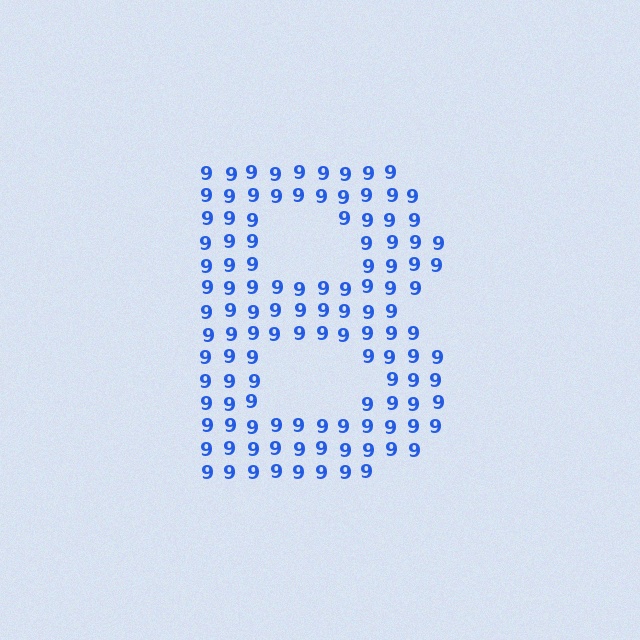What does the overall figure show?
The overall figure shows the letter B.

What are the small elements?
The small elements are digit 9's.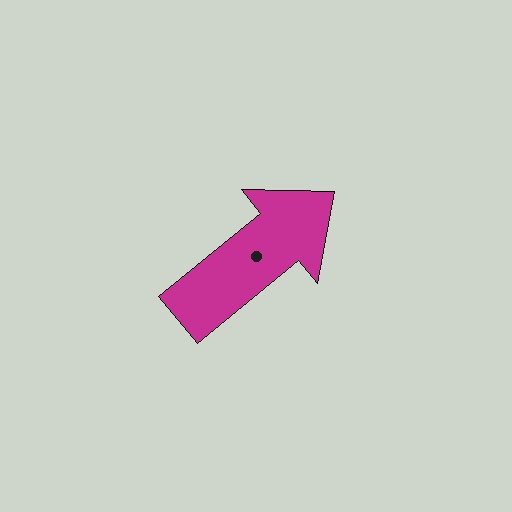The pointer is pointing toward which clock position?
Roughly 2 o'clock.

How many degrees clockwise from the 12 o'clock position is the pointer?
Approximately 51 degrees.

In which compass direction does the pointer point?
Northeast.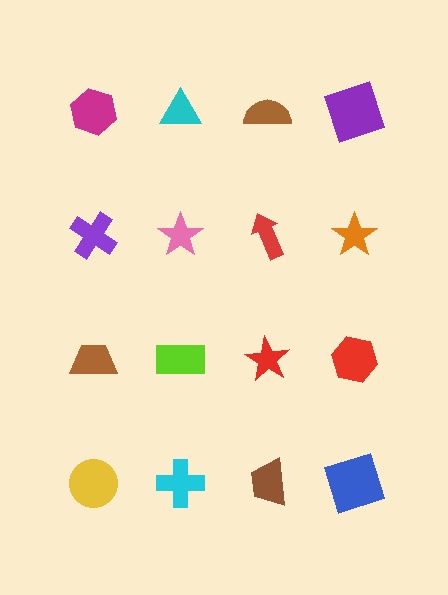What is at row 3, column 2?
A lime rectangle.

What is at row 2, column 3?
A red arrow.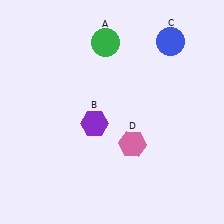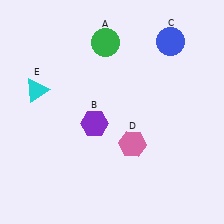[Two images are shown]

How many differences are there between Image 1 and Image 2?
There is 1 difference between the two images.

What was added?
A cyan triangle (E) was added in Image 2.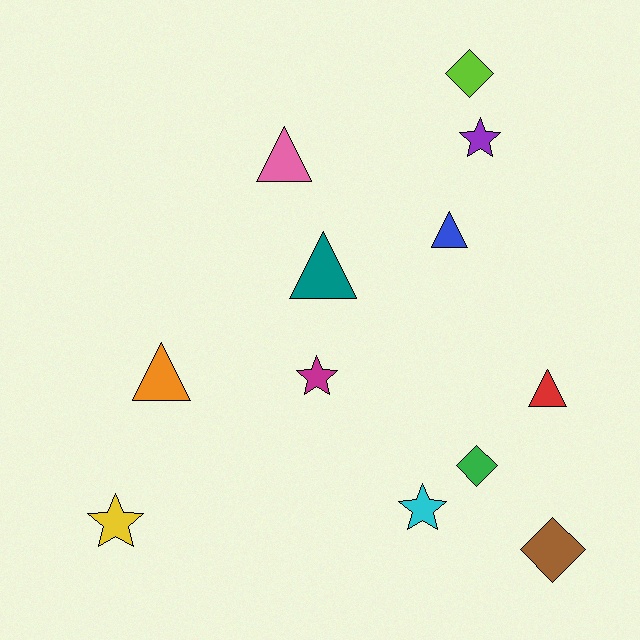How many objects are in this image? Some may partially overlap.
There are 12 objects.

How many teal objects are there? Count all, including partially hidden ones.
There is 1 teal object.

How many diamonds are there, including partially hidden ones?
There are 3 diamonds.